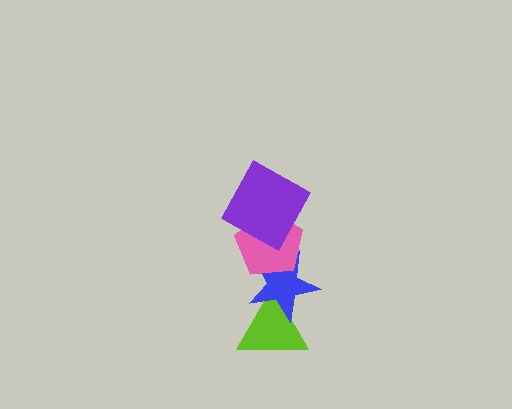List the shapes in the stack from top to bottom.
From top to bottom: the purple square, the pink pentagon, the blue star, the lime triangle.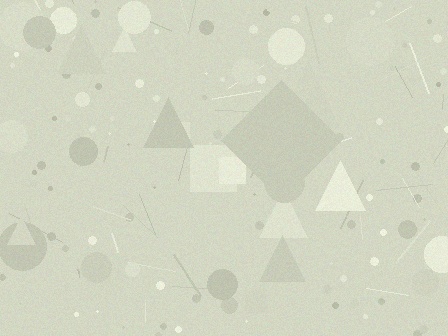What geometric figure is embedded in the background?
A diamond is embedded in the background.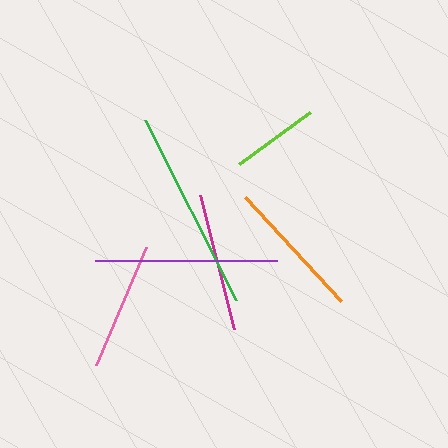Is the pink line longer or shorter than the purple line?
The purple line is longer than the pink line.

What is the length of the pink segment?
The pink segment is approximately 128 pixels long.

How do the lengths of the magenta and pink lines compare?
The magenta and pink lines are approximately the same length.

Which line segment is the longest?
The green line is the longest at approximately 202 pixels.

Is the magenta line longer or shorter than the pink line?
The magenta line is longer than the pink line.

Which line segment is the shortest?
The lime line is the shortest at approximately 88 pixels.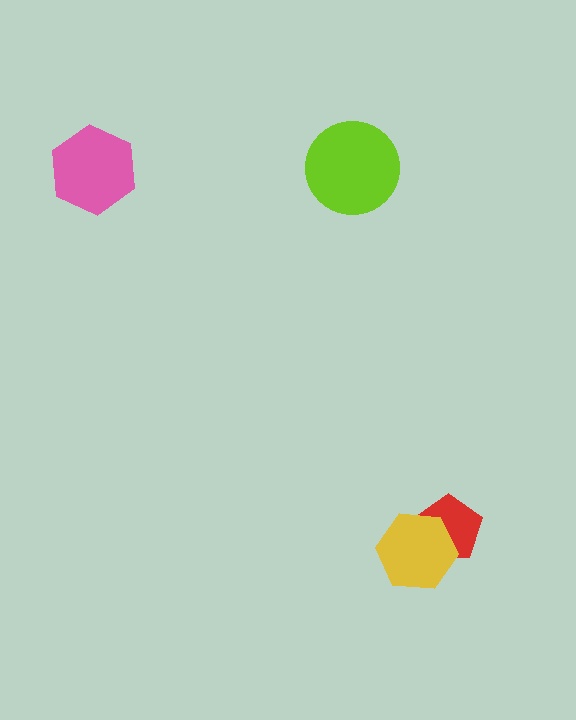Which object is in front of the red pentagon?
The yellow hexagon is in front of the red pentagon.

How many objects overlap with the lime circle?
0 objects overlap with the lime circle.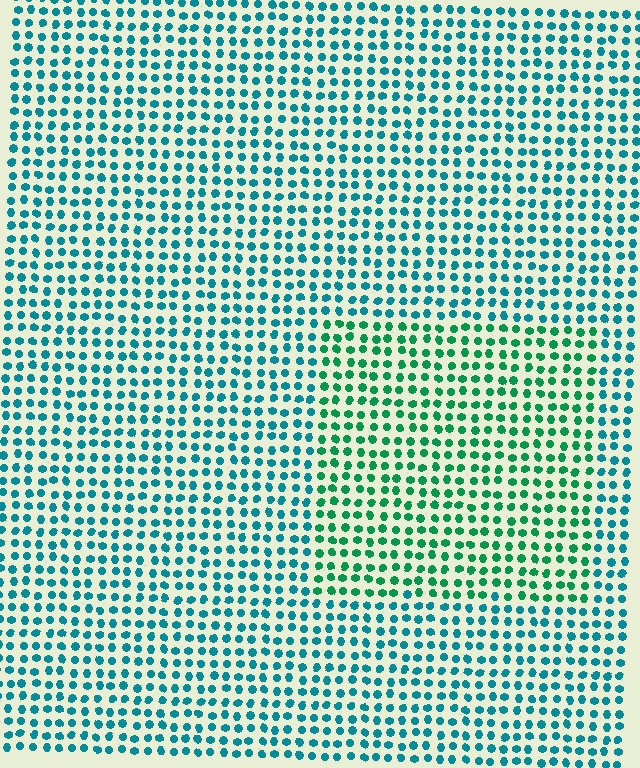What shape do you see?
I see a rectangle.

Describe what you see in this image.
The image is filled with small teal elements in a uniform arrangement. A rectangle-shaped region is visible where the elements are tinted to a slightly different hue, forming a subtle color boundary.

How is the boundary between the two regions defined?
The boundary is defined purely by a slight shift in hue (about 36 degrees). Spacing, size, and orientation are identical on both sides.